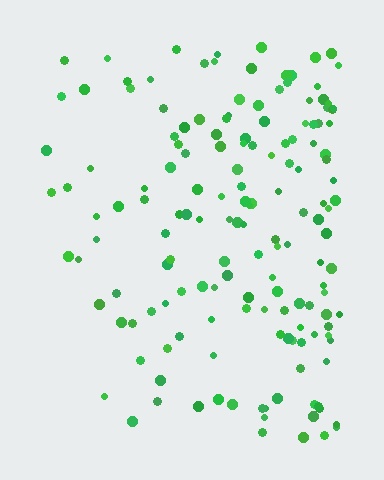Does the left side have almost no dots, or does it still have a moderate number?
Still a moderate number, just noticeably fewer than the right.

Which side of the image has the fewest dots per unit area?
The left.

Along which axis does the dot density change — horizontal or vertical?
Horizontal.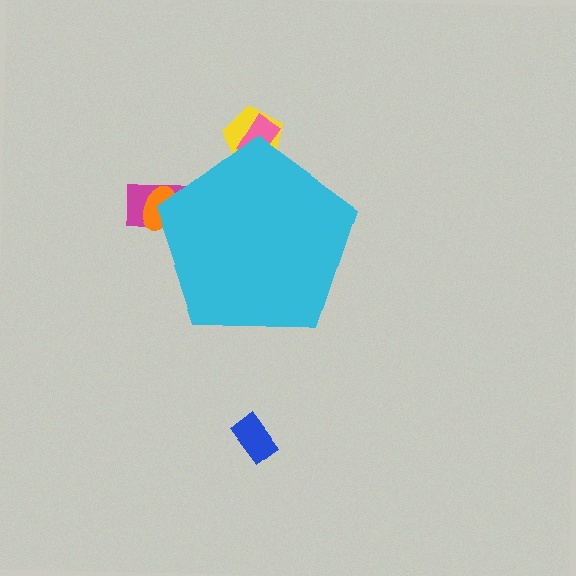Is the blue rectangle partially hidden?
No, the blue rectangle is fully visible.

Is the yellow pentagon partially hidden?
Yes, the yellow pentagon is partially hidden behind the cyan pentagon.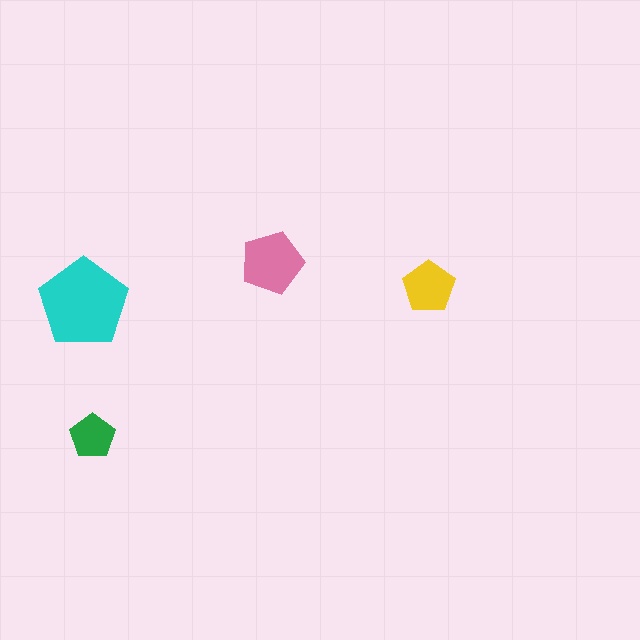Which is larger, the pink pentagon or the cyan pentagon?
The cyan one.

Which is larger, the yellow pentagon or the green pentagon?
The yellow one.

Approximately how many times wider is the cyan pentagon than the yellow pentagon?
About 1.5 times wider.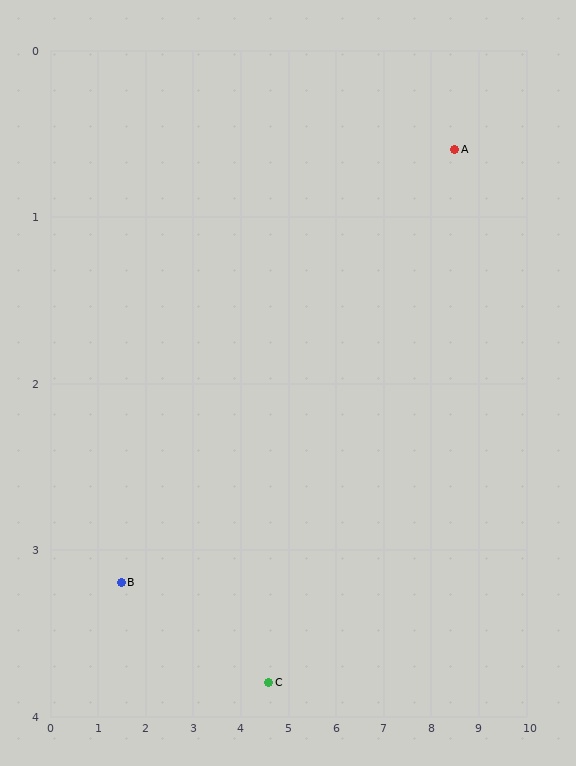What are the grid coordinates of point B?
Point B is at approximately (1.5, 3.2).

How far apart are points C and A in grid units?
Points C and A are about 5.0 grid units apart.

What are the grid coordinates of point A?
Point A is at approximately (8.5, 0.6).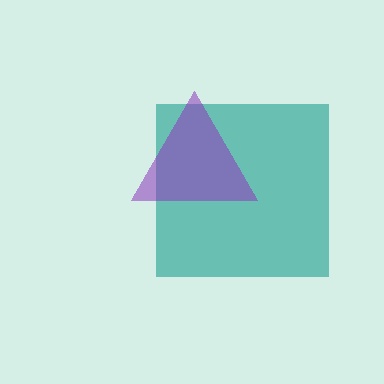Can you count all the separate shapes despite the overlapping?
Yes, there are 2 separate shapes.